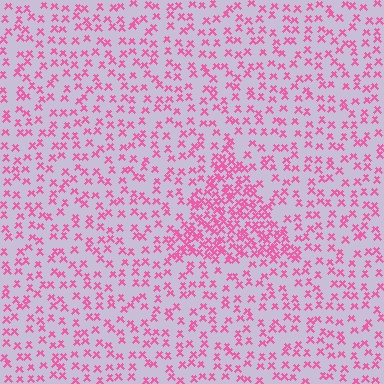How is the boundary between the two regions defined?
The boundary is defined by a change in element density (approximately 2.4x ratio). All elements are the same color, size, and shape.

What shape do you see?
I see a triangle.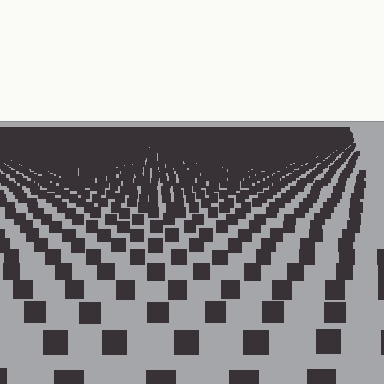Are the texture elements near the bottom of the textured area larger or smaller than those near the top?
Larger. Near the bottom, elements are closer to the viewer and appear at a bigger on-screen size.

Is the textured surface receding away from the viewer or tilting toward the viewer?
The surface is receding away from the viewer. Texture elements get smaller and denser toward the top.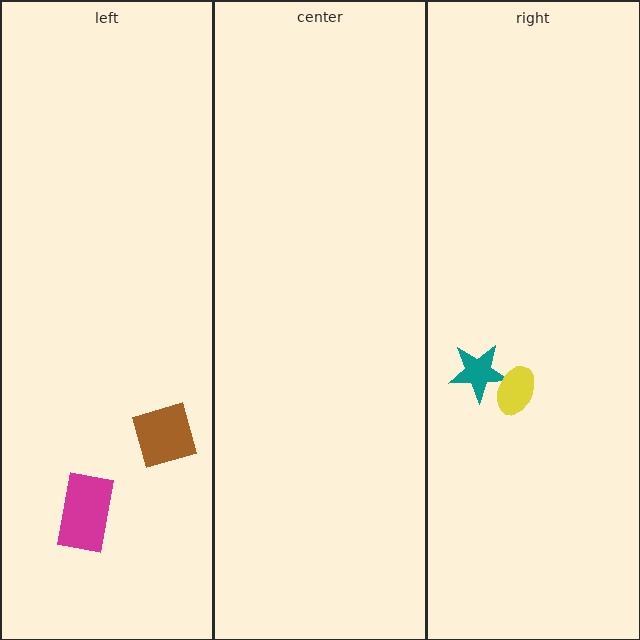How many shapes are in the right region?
2.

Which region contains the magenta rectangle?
The left region.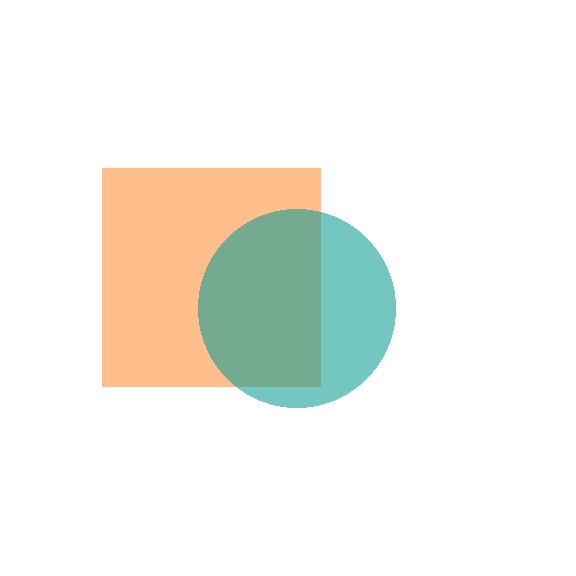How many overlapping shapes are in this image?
There are 2 overlapping shapes in the image.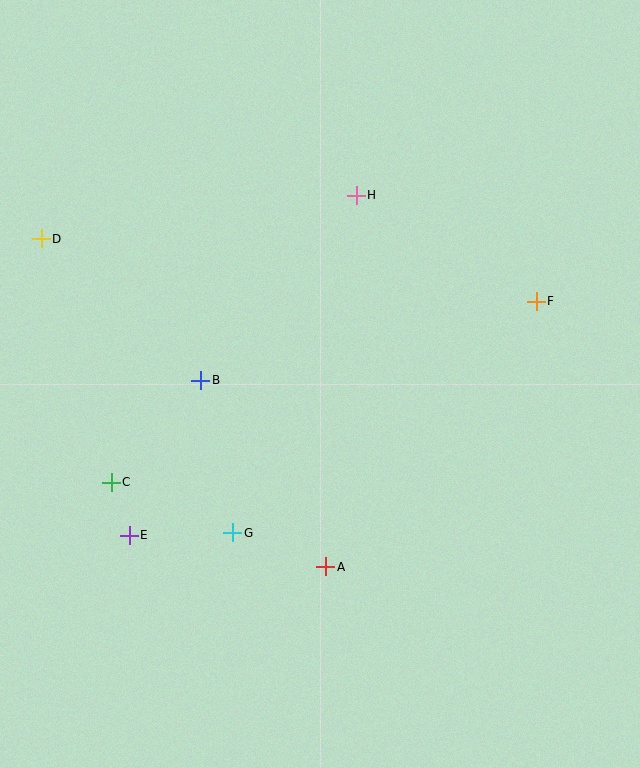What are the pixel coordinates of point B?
Point B is at (201, 381).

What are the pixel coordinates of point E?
Point E is at (129, 535).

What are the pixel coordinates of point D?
Point D is at (41, 239).